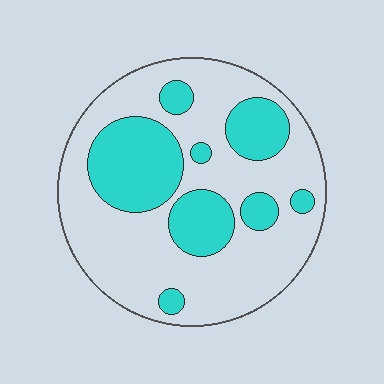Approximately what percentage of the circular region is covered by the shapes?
Approximately 30%.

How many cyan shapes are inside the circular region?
8.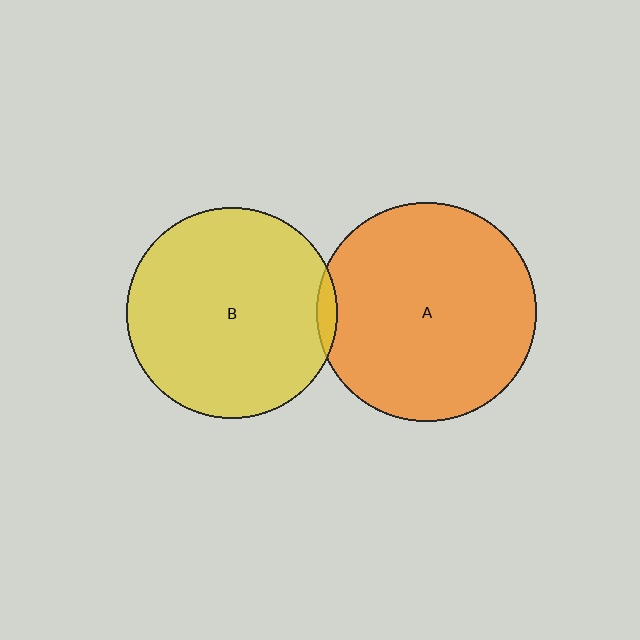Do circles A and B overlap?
Yes.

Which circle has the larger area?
Circle A (orange).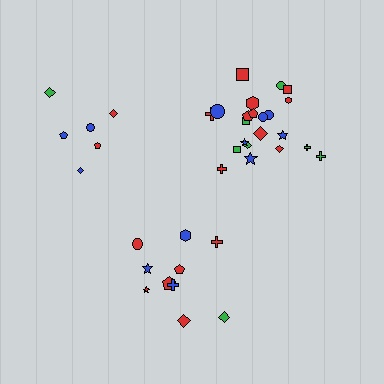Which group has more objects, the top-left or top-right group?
The top-right group.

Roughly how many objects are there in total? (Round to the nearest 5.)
Roughly 40 objects in total.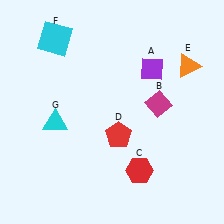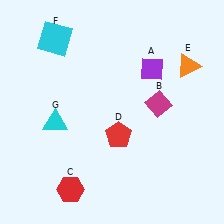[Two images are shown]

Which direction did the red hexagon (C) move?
The red hexagon (C) moved left.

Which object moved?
The red hexagon (C) moved left.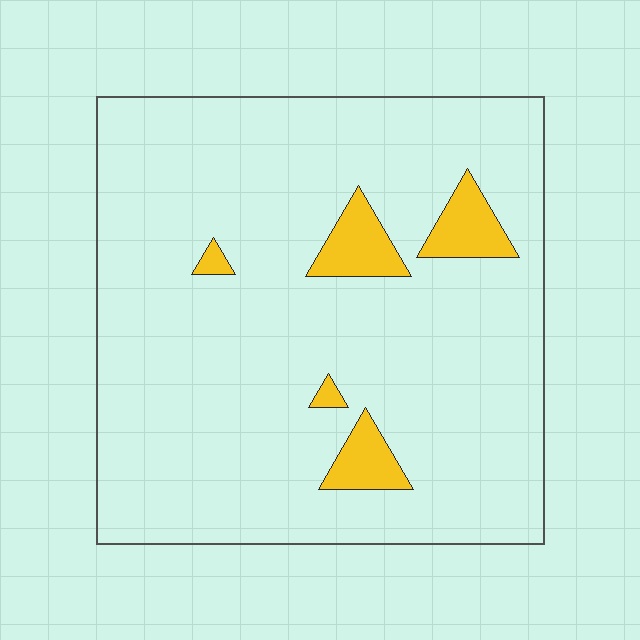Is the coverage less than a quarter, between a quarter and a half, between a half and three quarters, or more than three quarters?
Less than a quarter.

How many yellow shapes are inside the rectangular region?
5.